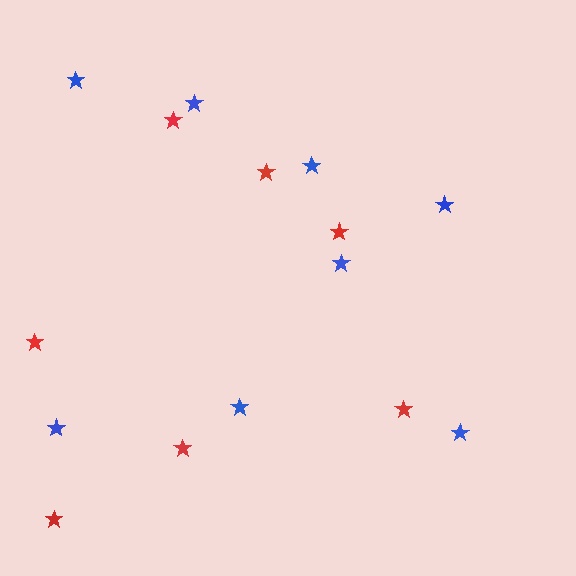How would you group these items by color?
There are 2 groups: one group of red stars (7) and one group of blue stars (8).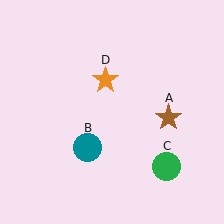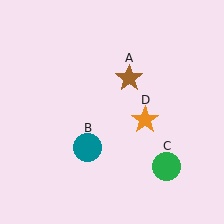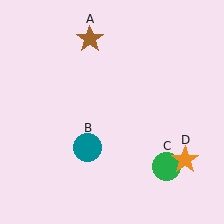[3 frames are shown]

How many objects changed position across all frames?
2 objects changed position: brown star (object A), orange star (object D).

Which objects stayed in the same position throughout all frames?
Teal circle (object B) and green circle (object C) remained stationary.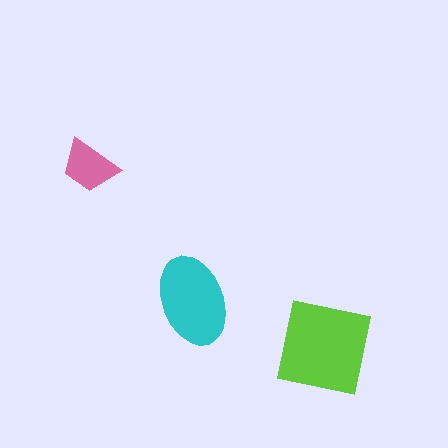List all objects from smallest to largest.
The pink trapezoid, the cyan ellipse, the lime square.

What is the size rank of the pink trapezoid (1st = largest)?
3rd.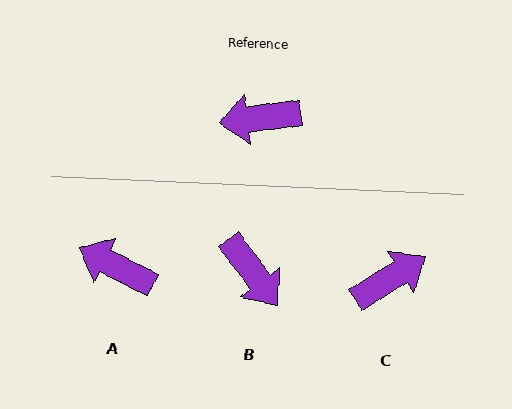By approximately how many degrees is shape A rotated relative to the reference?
Approximately 34 degrees clockwise.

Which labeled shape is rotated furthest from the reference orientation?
C, about 155 degrees away.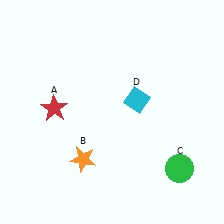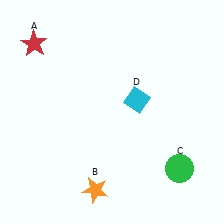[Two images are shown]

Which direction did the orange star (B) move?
The orange star (B) moved down.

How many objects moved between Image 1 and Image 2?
2 objects moved between the two images.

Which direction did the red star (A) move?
The red star (A) moved up.